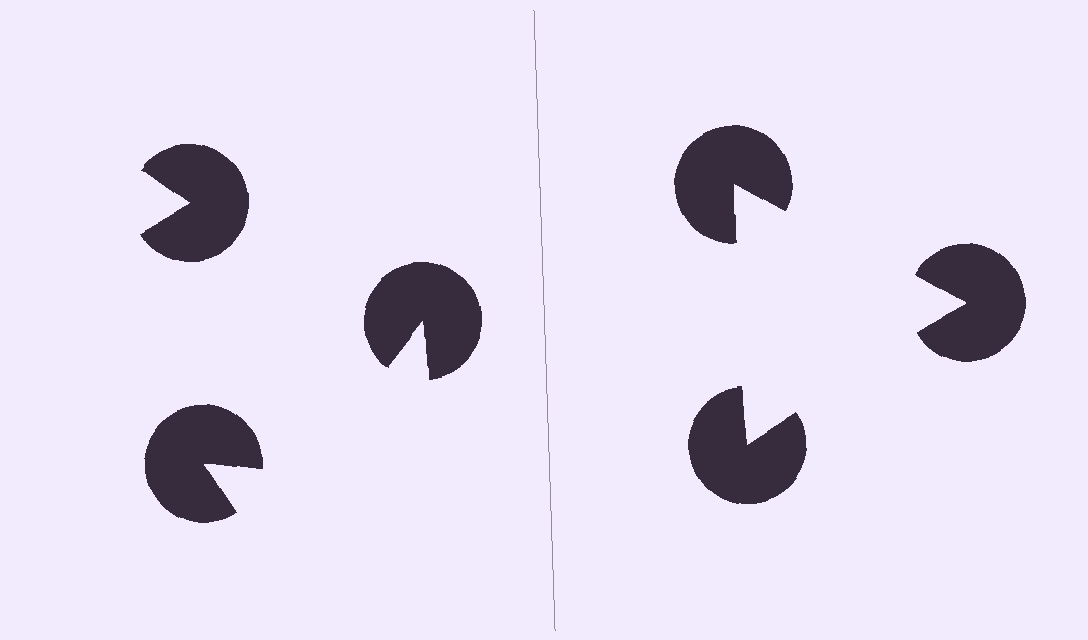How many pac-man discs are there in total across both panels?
6 — 3 on each side.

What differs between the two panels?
The pac-man discs are positioned identically on both sides; only the wedge orientations differ. On the right they align to a triangle; on the left they are misaligned.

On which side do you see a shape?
An illusory triangle appears on the right side. On the left side the wedge cuts are rotated, so no coherent shape forms.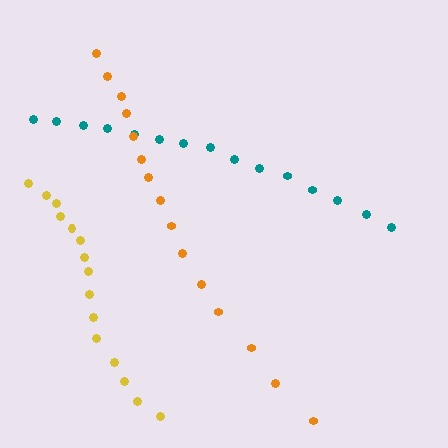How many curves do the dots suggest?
There are 3 distinct paths.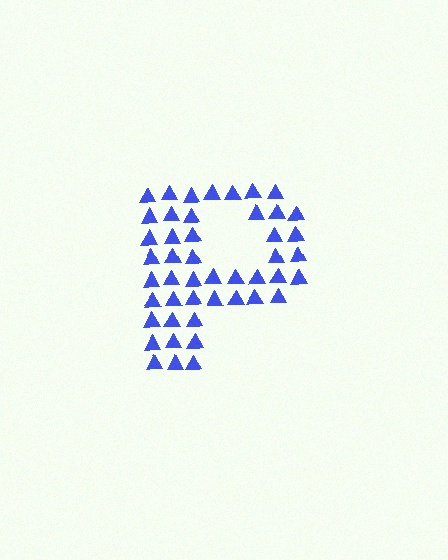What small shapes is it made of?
It is made of small triangles.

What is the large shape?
The large shape is the letter P.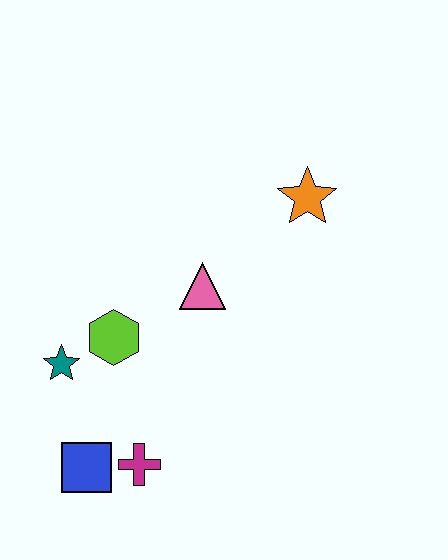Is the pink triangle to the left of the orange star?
Yes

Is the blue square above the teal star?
No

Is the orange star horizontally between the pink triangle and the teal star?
No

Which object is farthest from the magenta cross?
The orange star is farthest from the magenta cross.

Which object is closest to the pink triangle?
The lime hexagon is closest to the pink triangle.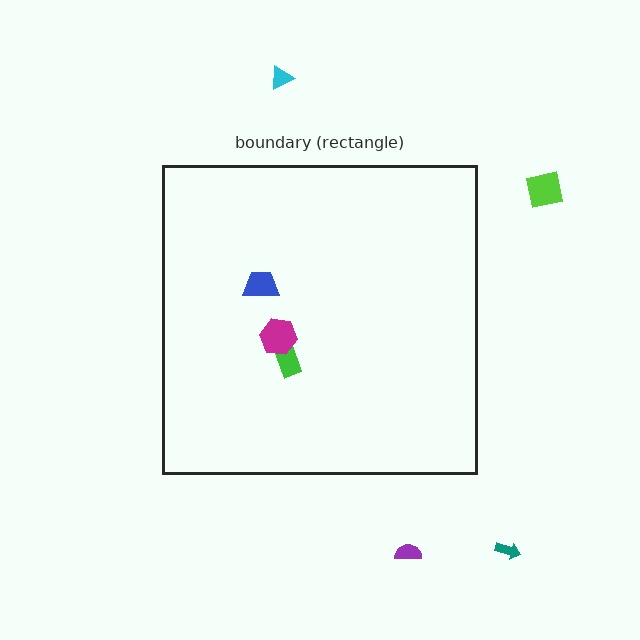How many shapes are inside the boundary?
3 inside, 4 outside.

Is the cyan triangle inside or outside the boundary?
Outside.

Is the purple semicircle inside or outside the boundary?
Outside.